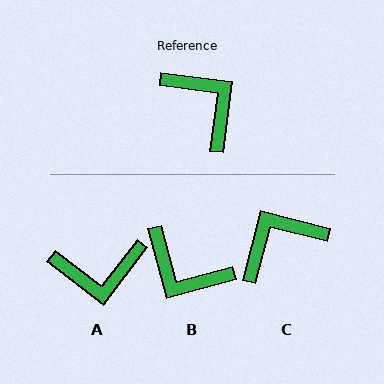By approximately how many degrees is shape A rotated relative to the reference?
Approximately 120 degrees clockwise.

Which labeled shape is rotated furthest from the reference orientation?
B, about 157 degrees away.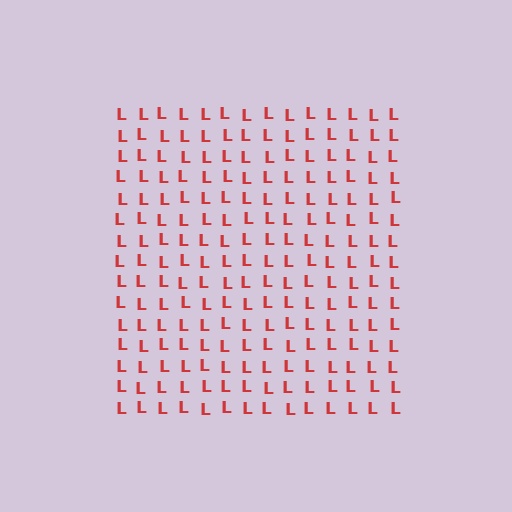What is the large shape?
The large shape is a square.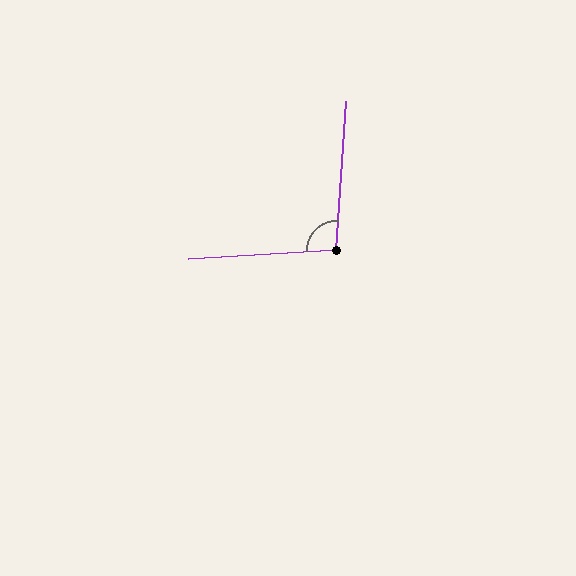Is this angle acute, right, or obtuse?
It is obtuse.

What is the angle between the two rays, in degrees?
Approximately 98 degrees.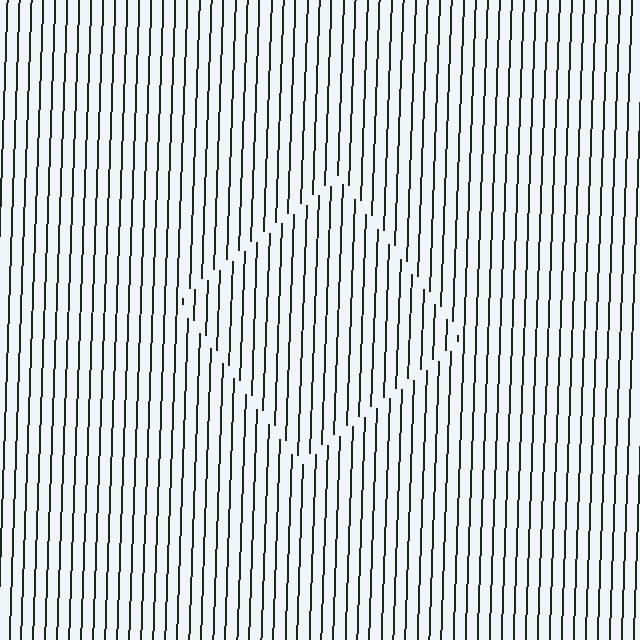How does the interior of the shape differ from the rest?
The interior of the shape contains the same grating, shifted by half a period — the contour is defined by the phase discontinuity where line-ends from the inner and outer gratings abut.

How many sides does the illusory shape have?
4 sides — the line-ends trace a square.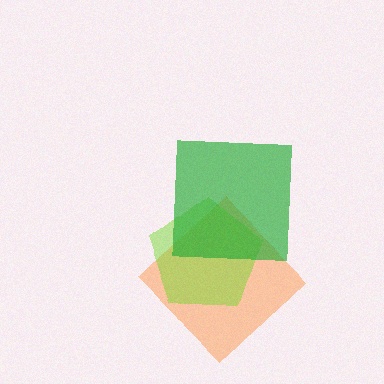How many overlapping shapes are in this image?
There are 3 overlapping shapes in the image.